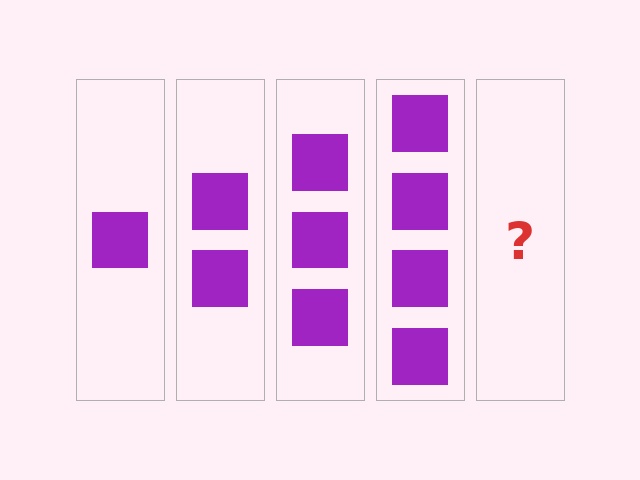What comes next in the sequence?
The next element should be 5 squares.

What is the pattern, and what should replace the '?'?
The pattern is that each step adds one more square. The '?' should be 5 squares.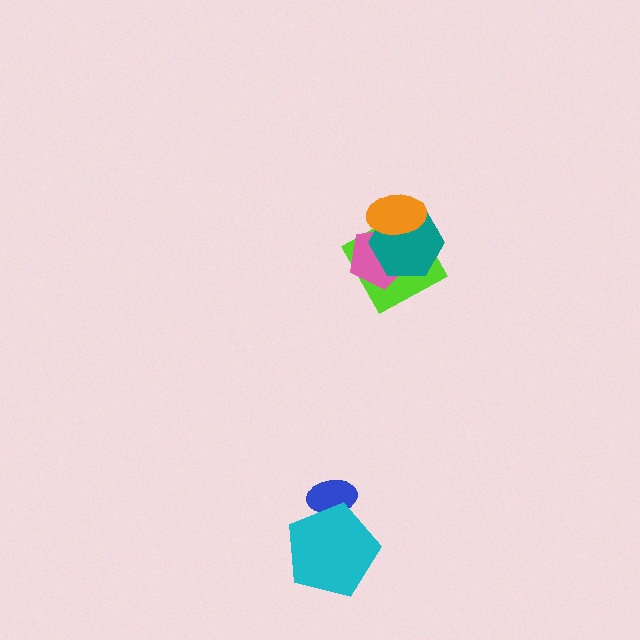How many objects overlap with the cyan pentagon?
1 object overlaps with the cyan pentagon.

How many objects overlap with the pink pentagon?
3 objects overlap with the pink pentagon.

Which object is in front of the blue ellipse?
The cyan pentagon is in front of the blue ellipse.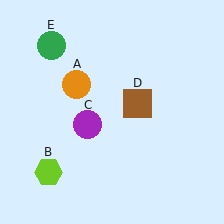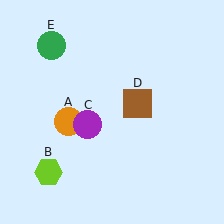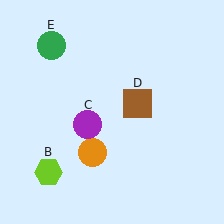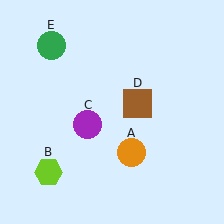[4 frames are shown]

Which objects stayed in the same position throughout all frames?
Lime hexagon (object B) and purple circle (object C) and brown square (object D) and green circle (object E) remained stationary.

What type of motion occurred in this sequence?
The orange circle (object A) rotated counterclockwise around the center of the scene.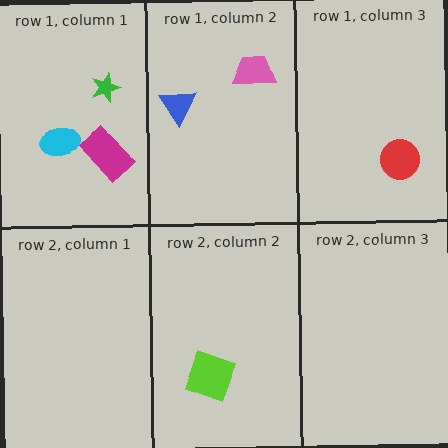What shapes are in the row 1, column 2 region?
The blue triangle, the pink trapezoid.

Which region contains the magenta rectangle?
The row 1, column 1 region.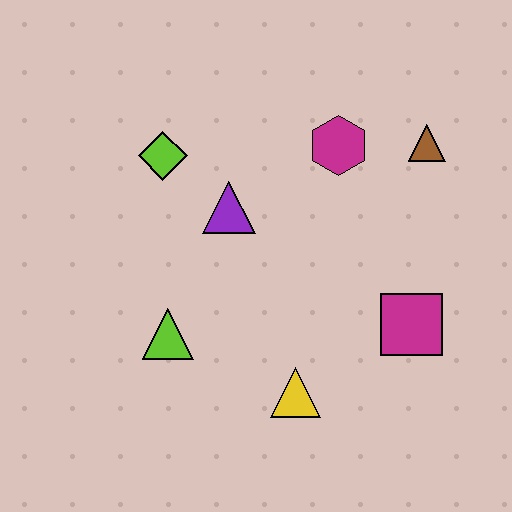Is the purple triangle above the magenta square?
Yes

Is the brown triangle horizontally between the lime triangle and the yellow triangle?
No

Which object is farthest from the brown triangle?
The lime triangle is farthest from the brown triangle.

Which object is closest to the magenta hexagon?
The brown triangle is closest to the magenta hexagon.